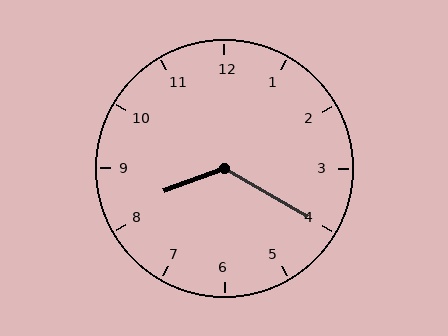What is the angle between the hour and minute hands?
Approximately 130 degrees.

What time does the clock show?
8:20.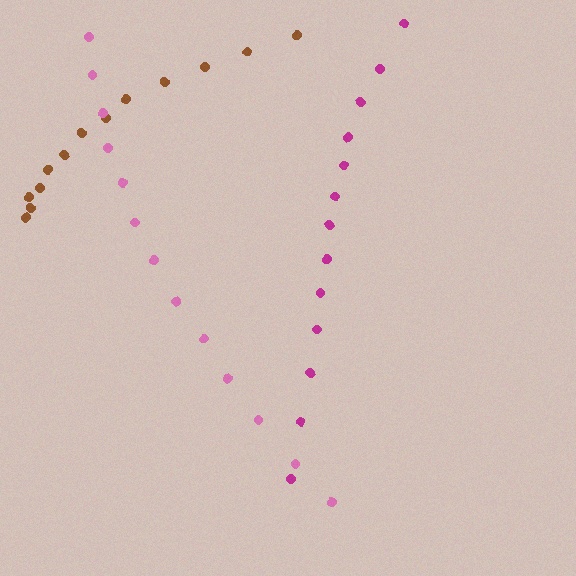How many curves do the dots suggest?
There are 3 distinct paths.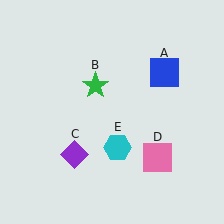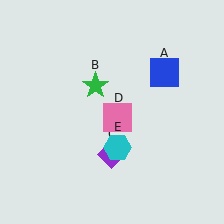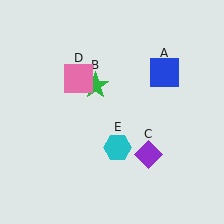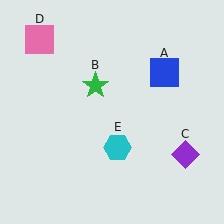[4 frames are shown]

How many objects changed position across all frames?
2 objects changed position: purple diamond (object C), pink square (object D).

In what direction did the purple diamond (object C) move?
The purple diamond (object C) moved right.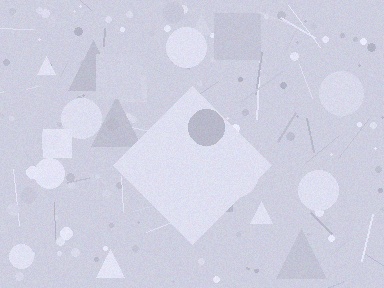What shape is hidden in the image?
A diamond is hidden in the image.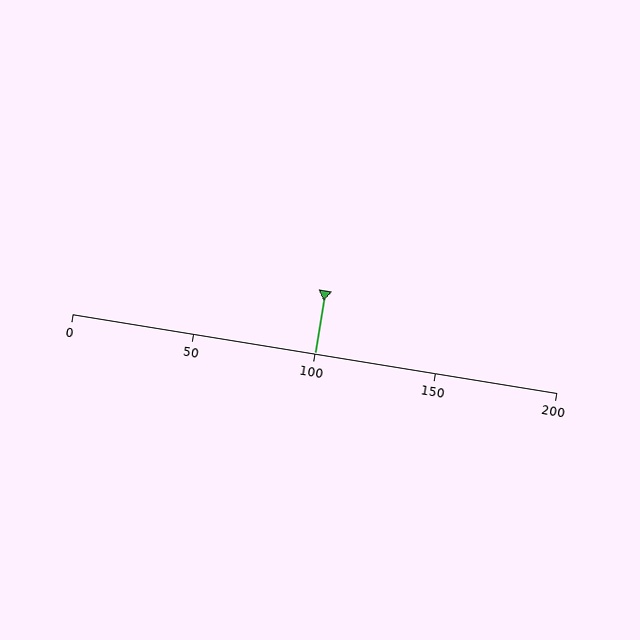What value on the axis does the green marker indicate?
The marker indicates approximately 100.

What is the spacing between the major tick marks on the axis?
The major ticks are spaced 50 apart.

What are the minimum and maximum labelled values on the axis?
The axis runs from 0 to 200.